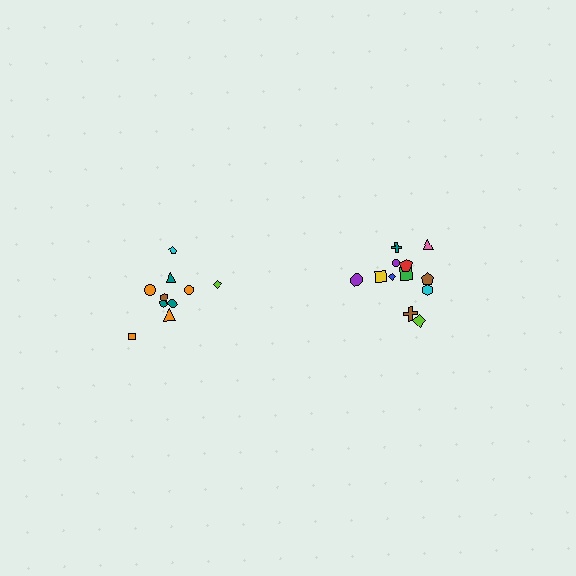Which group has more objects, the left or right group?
The right group.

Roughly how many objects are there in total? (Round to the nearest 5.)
Roughly 20 objects in total.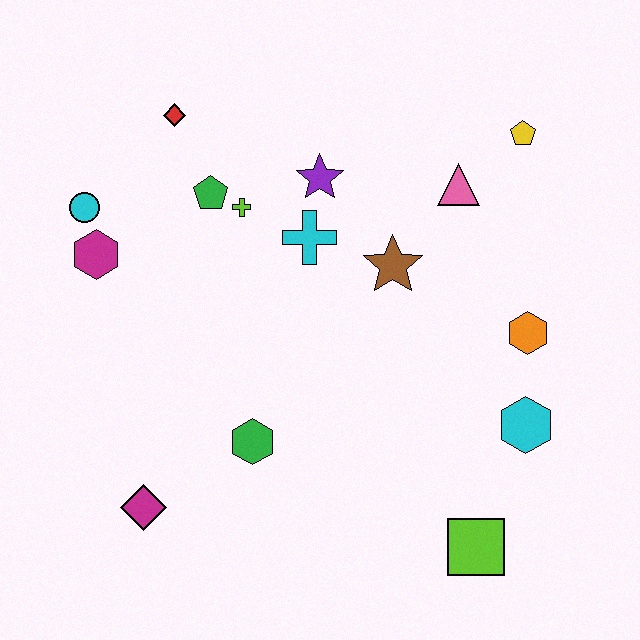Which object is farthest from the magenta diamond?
The yellow pentagon is farthest from the magenta diamond.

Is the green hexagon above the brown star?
No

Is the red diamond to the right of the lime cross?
No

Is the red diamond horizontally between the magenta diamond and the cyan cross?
Yes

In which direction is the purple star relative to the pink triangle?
The purple star is to the left of the pink triangle.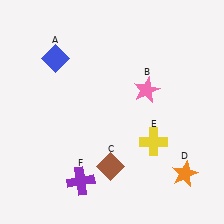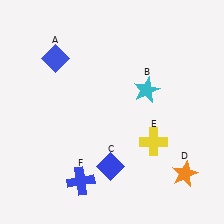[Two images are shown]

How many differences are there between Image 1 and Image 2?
There are 3 differences between the two images.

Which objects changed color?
B changed from pink to cyan. C changed from brown to blue. F changed from purple to blue.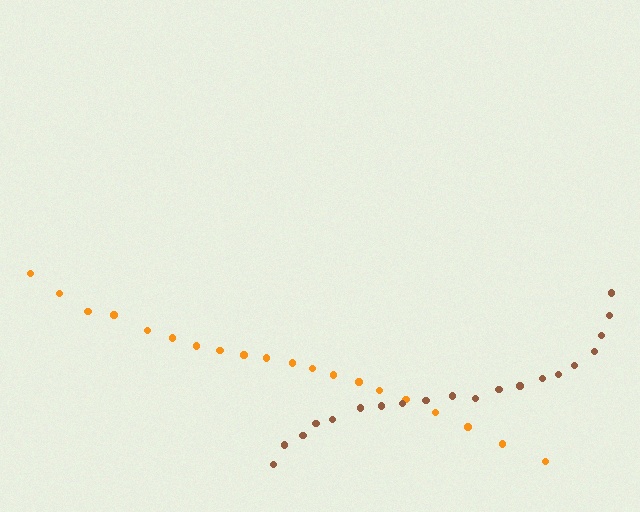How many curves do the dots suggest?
There are 2 distinct paths.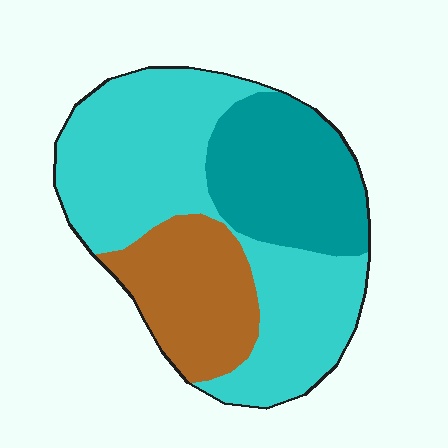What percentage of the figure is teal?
Teal takes up between a sixth and a third of the figure.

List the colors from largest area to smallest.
From largest to smallest: cyan, teal, brown.